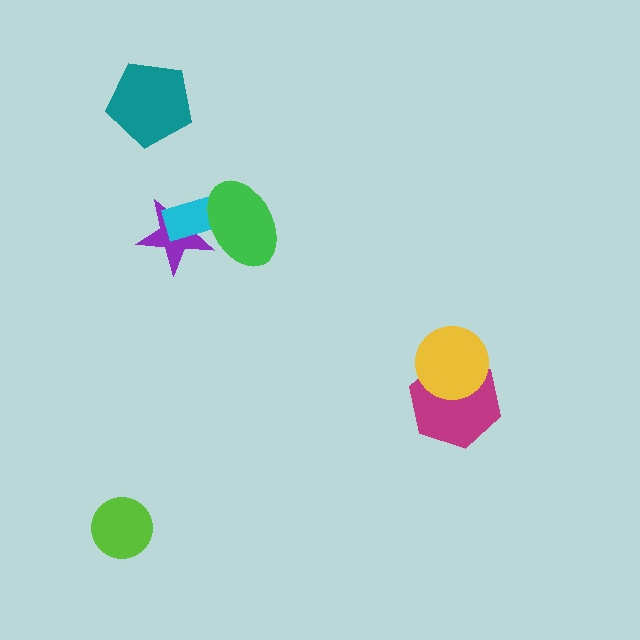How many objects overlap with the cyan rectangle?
2 objects overlap with the cyan rectangle.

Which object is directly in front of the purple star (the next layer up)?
The cyan rectangle is directly in front of the purple star.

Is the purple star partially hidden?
Yes, it is partially covered by another shape.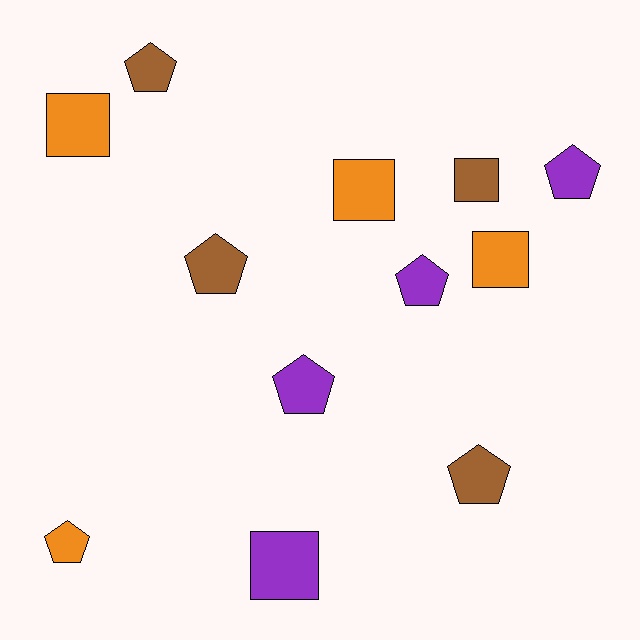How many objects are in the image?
There are 12 objects.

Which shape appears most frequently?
Pentagon, with 7 objects.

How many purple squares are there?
There is 1 purple square.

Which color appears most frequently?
Brown, with 4 objects.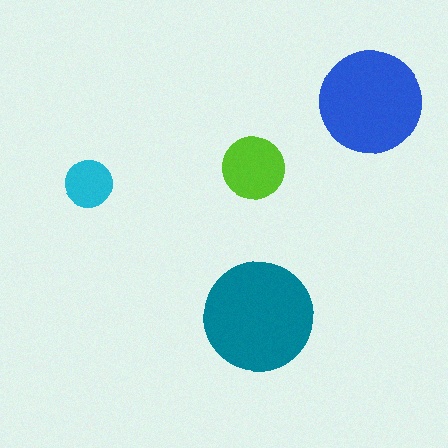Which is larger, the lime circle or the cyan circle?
The lime one.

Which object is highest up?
The blue circle is topmost.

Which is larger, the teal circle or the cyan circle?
The teal one.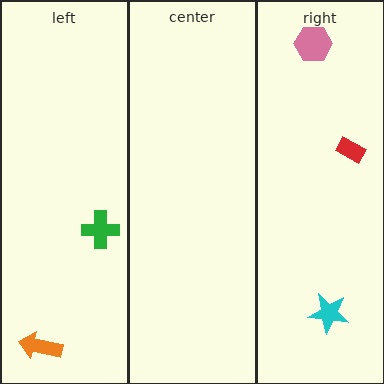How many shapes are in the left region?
2.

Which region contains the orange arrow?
The left region.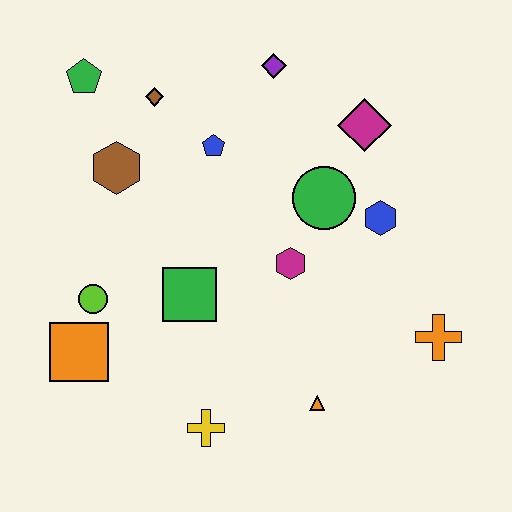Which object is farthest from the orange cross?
The green pentagon is farthest from the orange cross.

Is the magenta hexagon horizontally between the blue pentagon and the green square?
No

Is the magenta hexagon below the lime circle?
No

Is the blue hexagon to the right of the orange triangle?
Yes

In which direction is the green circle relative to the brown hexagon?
The green circle is to the right of the brown hexagon.